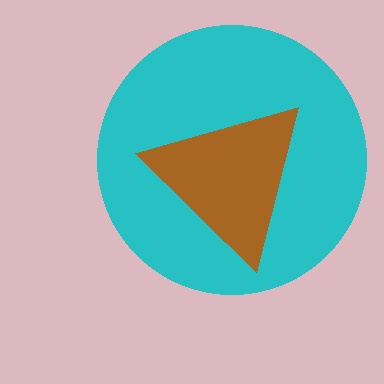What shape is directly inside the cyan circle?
The brown triangle.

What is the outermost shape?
The cyan circle.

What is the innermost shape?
The brown triangle.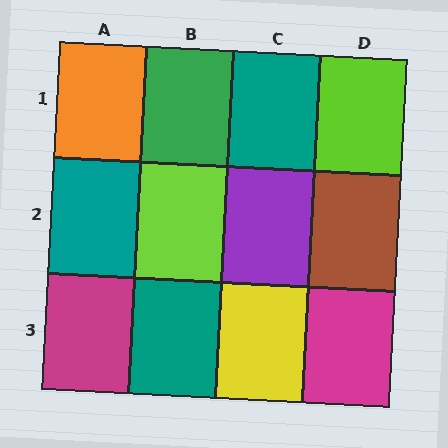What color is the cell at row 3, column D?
Magenta.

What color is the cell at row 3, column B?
Teal.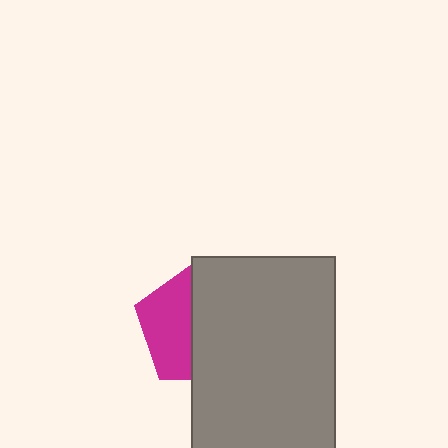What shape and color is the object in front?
The object in front is a gray rectangle.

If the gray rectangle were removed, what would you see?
You would see the complete magenta pentagon.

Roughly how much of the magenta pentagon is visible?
A small part of it is visible (roughly 43%).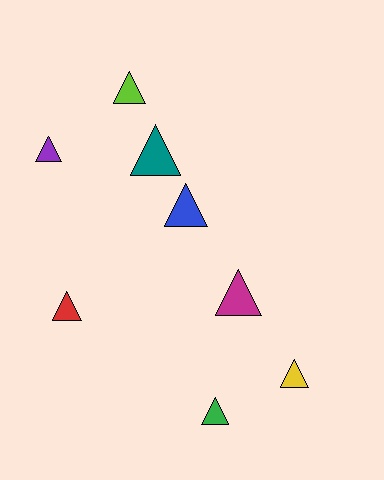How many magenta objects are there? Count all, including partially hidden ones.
There is 1 magenta object.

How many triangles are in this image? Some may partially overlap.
There are 8 triangles.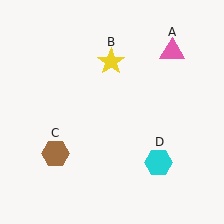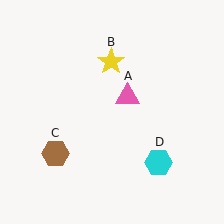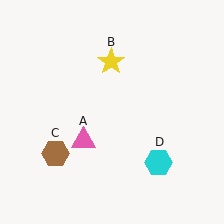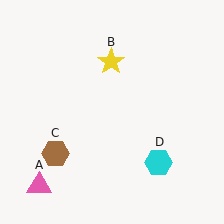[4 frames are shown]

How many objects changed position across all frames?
1 object changed position: pink triangle (object A).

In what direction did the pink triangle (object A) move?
The pink triangle (object A) moved down and to the left.